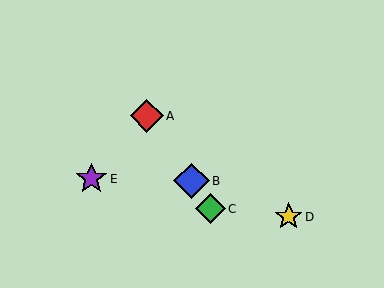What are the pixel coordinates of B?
Object B is at (191, 181).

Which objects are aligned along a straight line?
Objects A, B, C are aligned along a straight line.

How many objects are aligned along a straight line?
3 objects (A, B, C) are aligned along a straight line.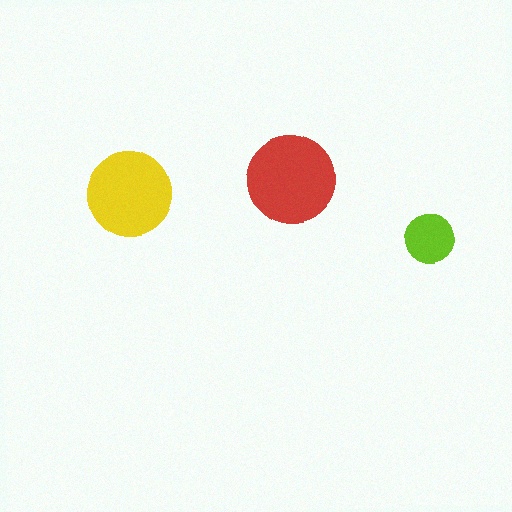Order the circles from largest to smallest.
the red one, the yellow one, the lime one.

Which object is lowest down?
The lime circle is bottommost.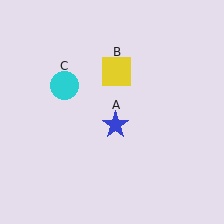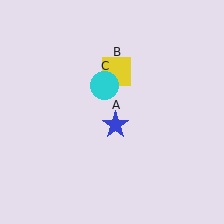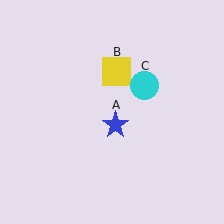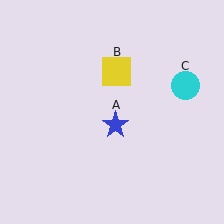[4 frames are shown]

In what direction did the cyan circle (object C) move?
The cyan circle (object C) moved right.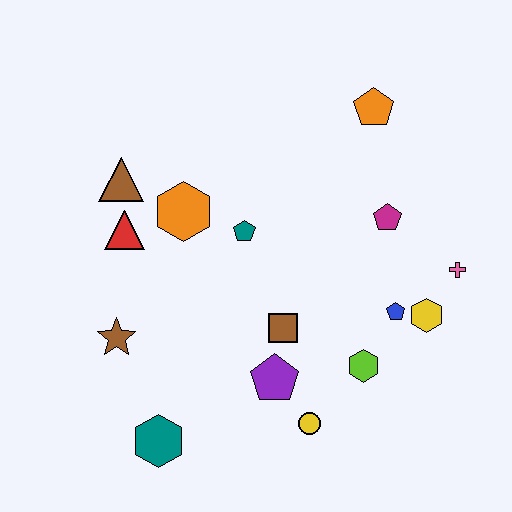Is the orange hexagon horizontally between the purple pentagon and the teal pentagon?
No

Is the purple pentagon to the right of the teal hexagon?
Yes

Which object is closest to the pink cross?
The yellow hexagon is closest to the pink cross.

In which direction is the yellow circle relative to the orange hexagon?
The yellow circle is below the orange hexagon.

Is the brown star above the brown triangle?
No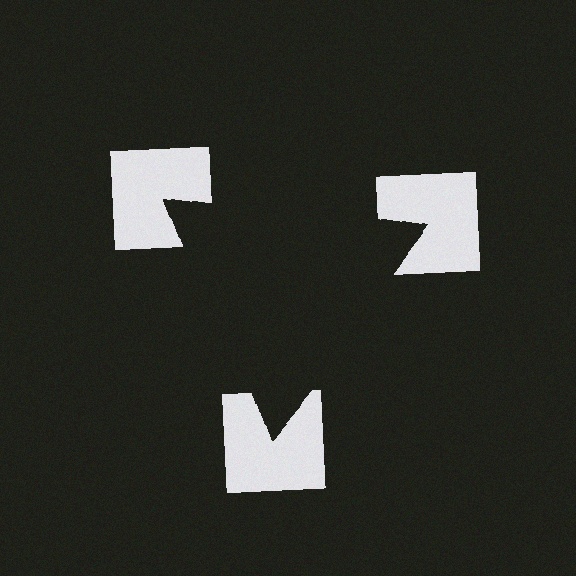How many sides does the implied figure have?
3 sides.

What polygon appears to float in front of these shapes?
An illusory triangle — its edges are inferred from the aligned wedge cuts in the notched squares, not physically drawn.